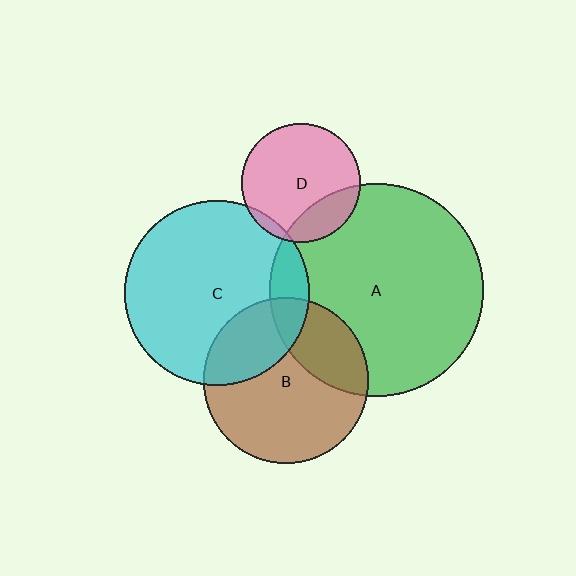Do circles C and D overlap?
Yes.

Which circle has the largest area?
Circle A (green).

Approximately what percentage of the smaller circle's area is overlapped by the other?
Approximately 5%.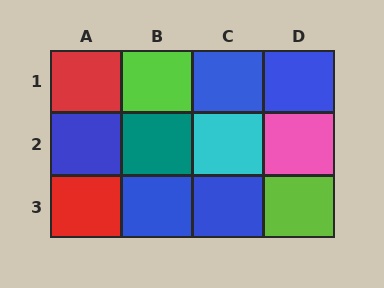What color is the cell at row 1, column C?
Blue.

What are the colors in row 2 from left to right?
Blue, teal, cyan, pink.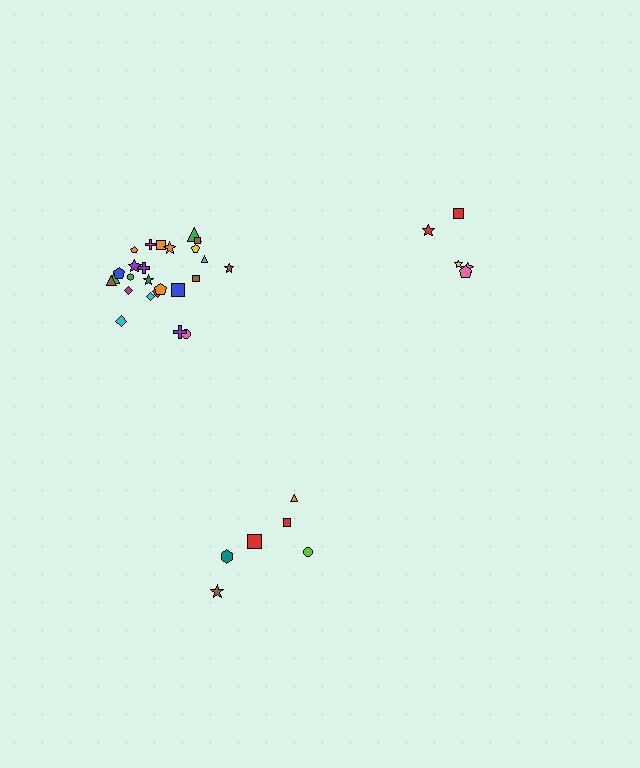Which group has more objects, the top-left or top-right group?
The top-left group.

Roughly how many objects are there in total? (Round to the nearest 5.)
Roughly 35 objects in total.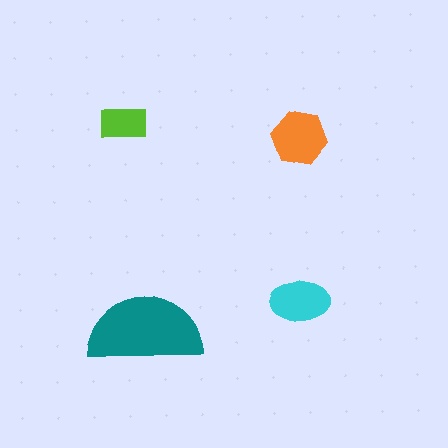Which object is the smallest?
The lime rectangle.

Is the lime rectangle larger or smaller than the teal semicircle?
Smaller.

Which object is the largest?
The teal semicircle.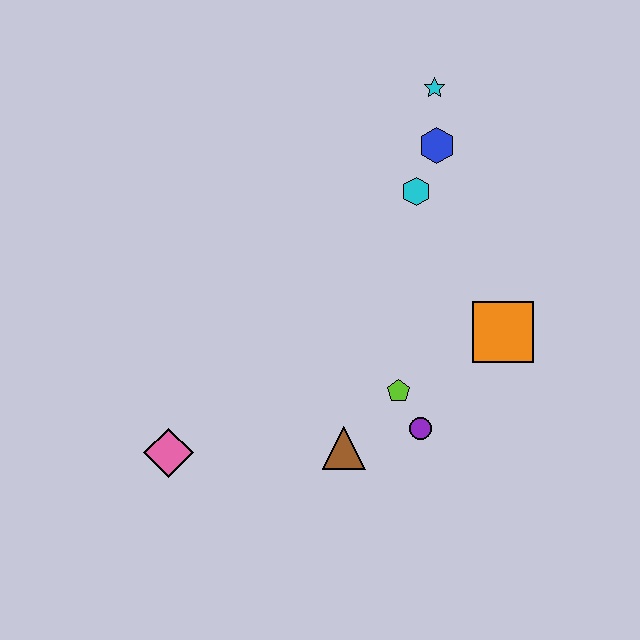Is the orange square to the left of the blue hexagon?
No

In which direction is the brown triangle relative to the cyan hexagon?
The brown triangle is below the cyan hexagon.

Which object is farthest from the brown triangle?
The cyan star is farthest from the brown triangle.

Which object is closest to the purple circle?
The lime pentagon is closest to the purple circle.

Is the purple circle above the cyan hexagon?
No